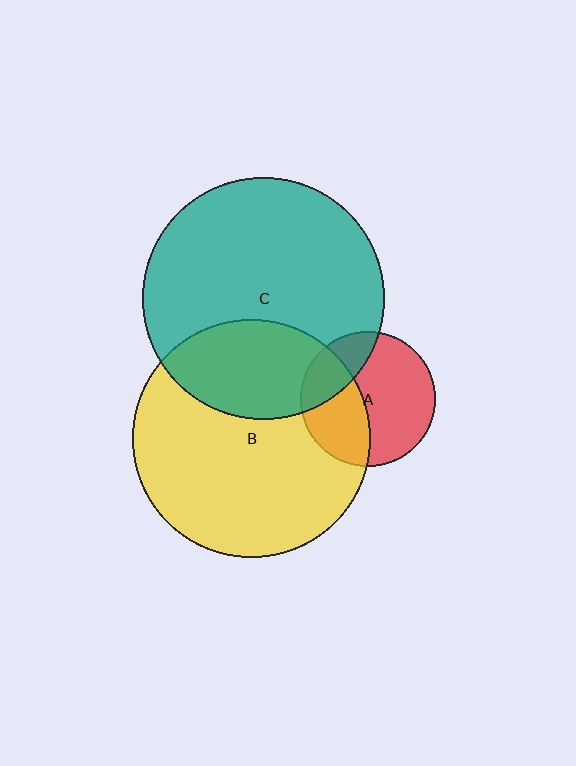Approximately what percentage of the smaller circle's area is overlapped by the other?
Approximately 30%.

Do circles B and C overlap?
Yes.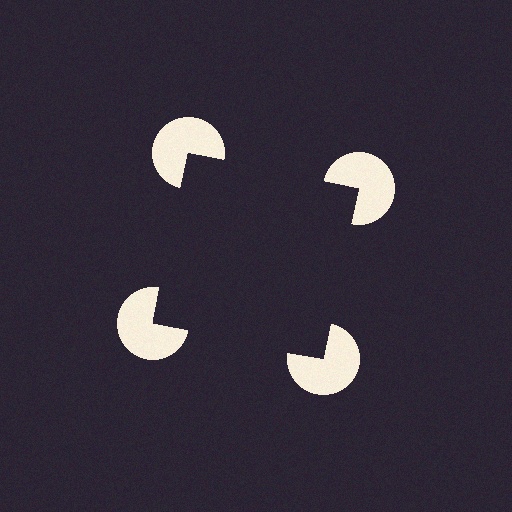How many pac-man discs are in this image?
There are 4 — one at each vertex of the illusory square.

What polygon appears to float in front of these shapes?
An illusory square — its edges are inferred from the aligned wedge cuts in the pac-man discs, not physically drawn.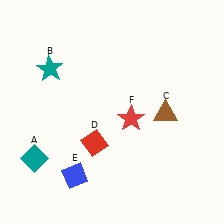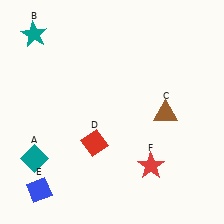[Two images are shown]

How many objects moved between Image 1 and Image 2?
3 objects moved between the two images.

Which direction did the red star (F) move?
The red star (F) moved down.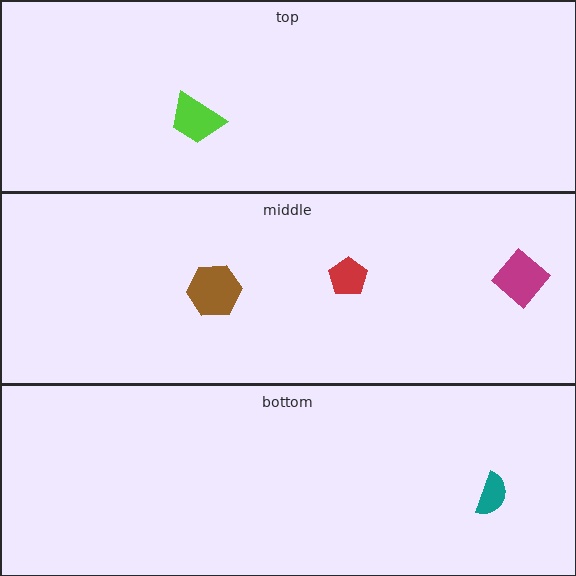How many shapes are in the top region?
1.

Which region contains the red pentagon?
The middle region.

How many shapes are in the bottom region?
1.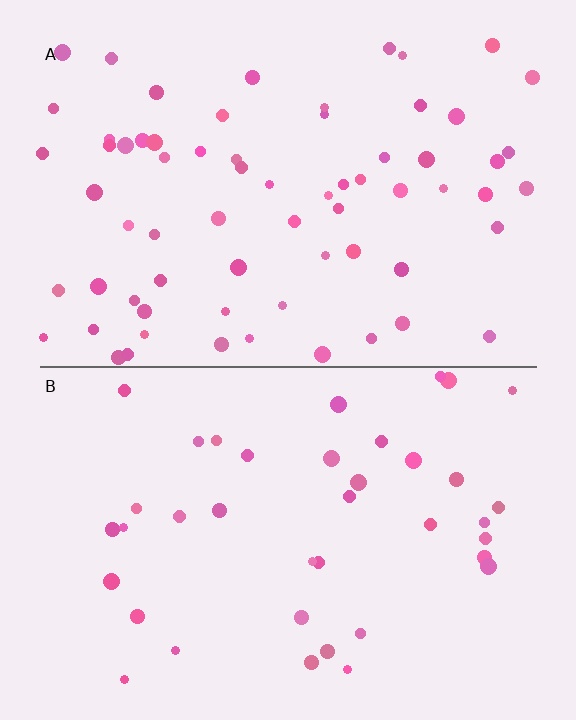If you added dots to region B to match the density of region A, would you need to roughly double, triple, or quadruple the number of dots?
Approximately double.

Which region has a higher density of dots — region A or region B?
A (the top).